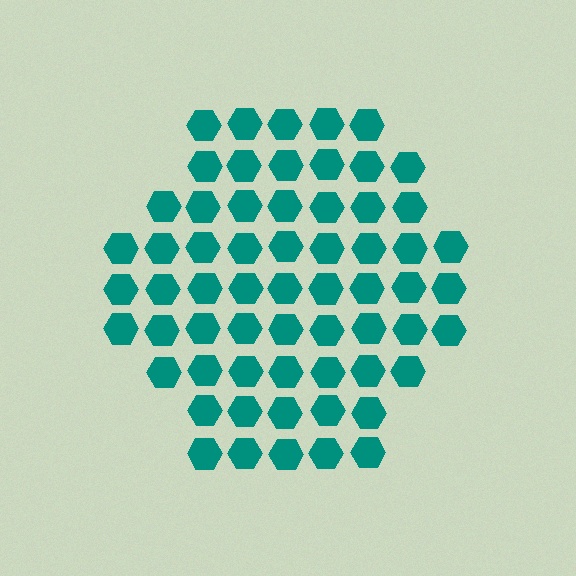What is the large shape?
The large shape is a hexagon.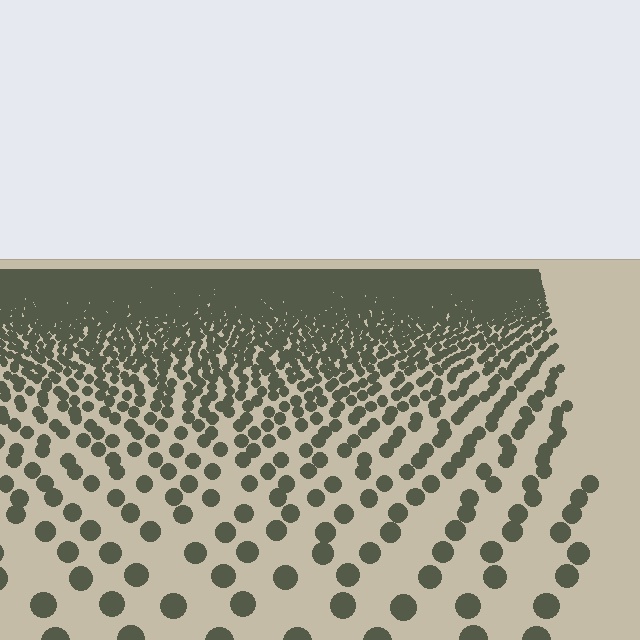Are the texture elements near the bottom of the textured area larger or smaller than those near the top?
Larger. Near the bottom, elements are closer to the viewer and appear at a bigger on-screen size.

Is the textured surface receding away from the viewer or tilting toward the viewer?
The surface is receding away from the viewer. Texture elements get smaller and denser toward the top.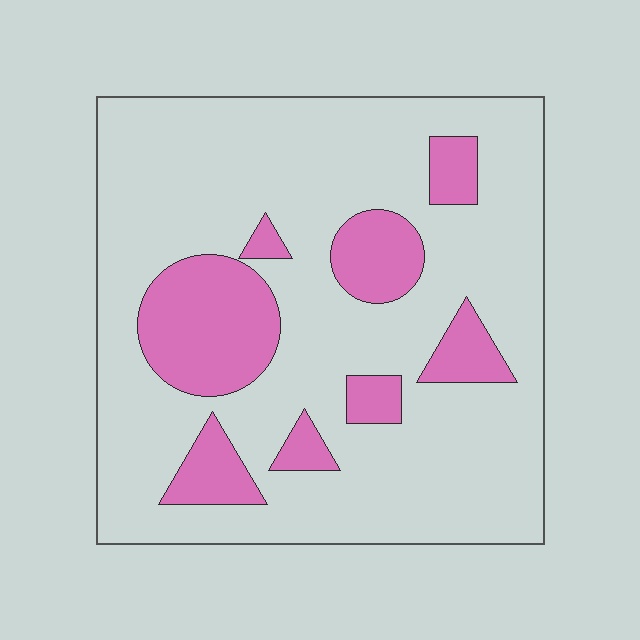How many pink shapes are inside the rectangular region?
8.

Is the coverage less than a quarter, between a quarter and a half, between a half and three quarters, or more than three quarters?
Less than a quarter.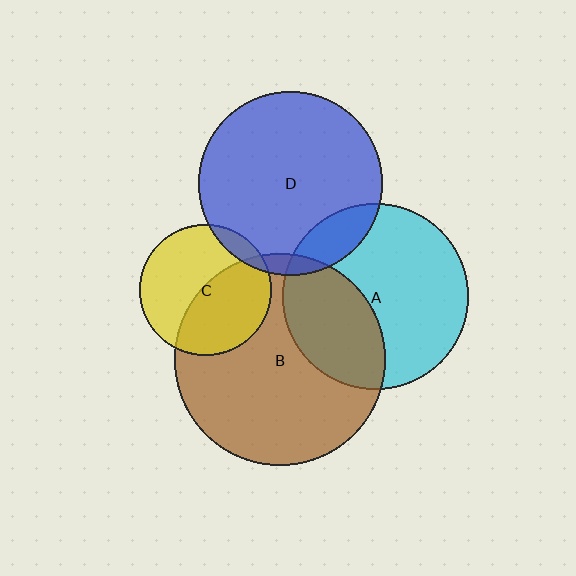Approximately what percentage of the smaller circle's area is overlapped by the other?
Approximately 35%.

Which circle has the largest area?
Circle B (brown).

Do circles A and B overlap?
Yes.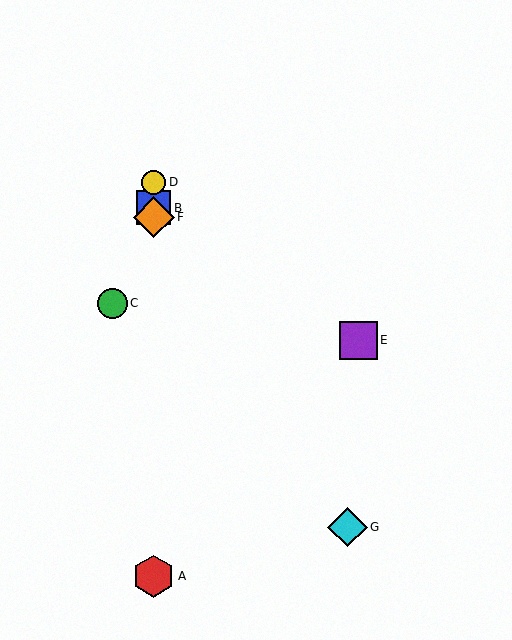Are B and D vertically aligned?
Yes, both are at x≈154.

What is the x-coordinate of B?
Object B is at x≈154.